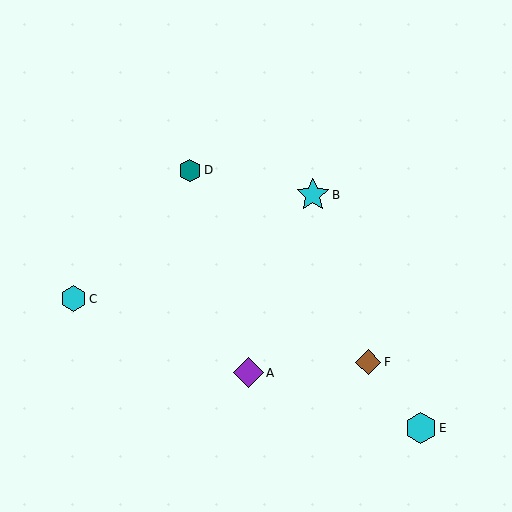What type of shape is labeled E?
Shape E is a cyan hexagon.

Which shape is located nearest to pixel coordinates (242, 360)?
The purple diamond (labeled A) at (248, 373) is nearest to that location.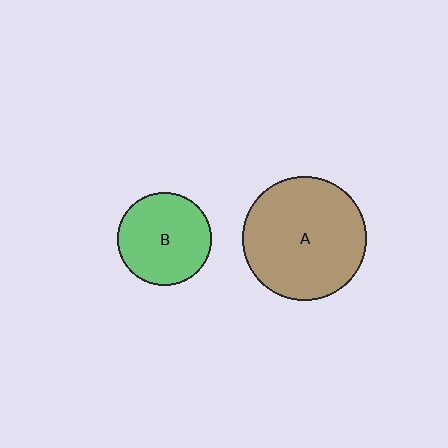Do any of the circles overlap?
No, none of the circles overlap.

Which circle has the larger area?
Circle A (brown).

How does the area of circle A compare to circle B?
Approximately 1.8 times.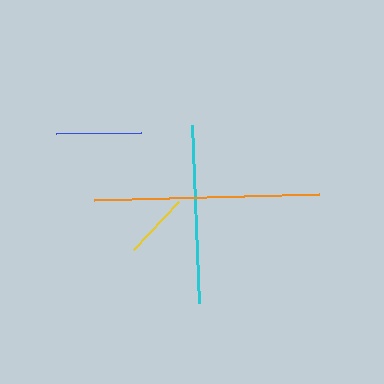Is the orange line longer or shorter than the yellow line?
The orange line is longer than the yellow line.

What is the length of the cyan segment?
The cyan segment is approximately 178 pixels long.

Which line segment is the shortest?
The yellow line is the shortest at approximately 65 pixels.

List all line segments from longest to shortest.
From longest to shortest: orange, cyan, blue, yellow.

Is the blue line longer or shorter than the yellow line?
The blue line is longer than the yellow line.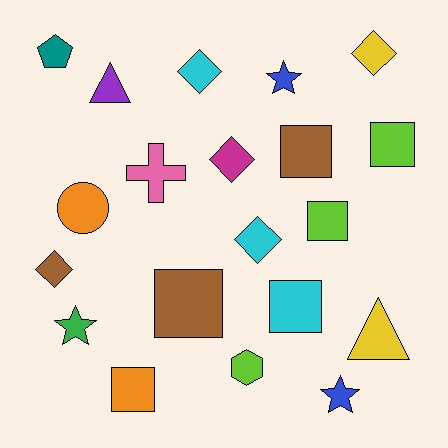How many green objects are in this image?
There is 1 green object.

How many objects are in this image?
There are 20 objects.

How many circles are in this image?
There is 1 circle.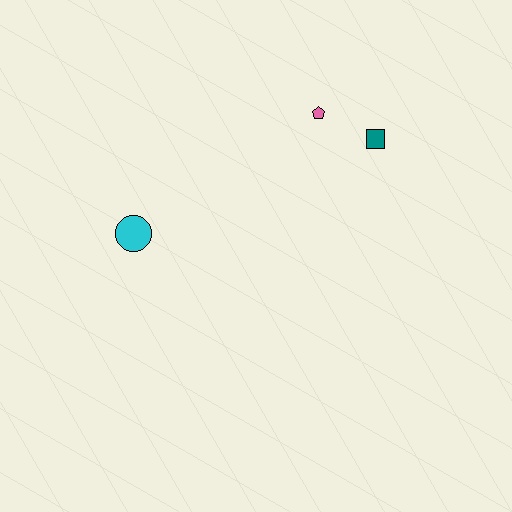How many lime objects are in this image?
There are no lime objects.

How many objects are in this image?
There are 3 objects.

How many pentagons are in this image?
There is 1 pentagon.